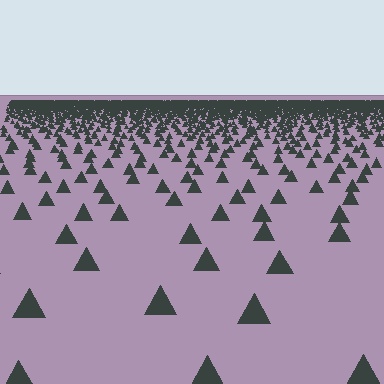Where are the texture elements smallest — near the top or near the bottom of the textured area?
Near the top.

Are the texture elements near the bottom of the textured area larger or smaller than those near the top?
Larger. Near the bottom, elements are closer to the viewer and appear at a bigger on-screen size.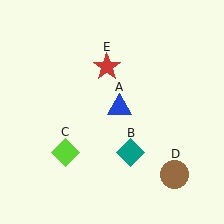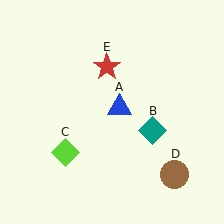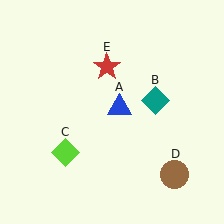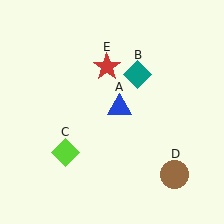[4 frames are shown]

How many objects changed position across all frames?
1 object changed position: teal diamond (object B).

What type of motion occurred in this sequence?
The teal diamond (object B) rotated counterclockwise around the center of the scene.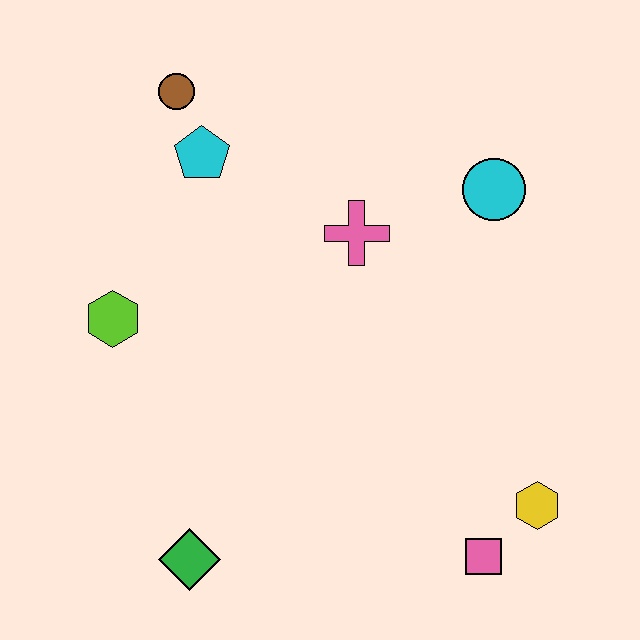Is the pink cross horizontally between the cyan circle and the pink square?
No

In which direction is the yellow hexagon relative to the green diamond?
The yellow hexagon is to the right of the green diamond.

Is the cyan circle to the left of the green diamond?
No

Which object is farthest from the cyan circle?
The green diamond is farthest from the cyan circle.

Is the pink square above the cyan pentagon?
No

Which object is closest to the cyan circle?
The pink cross is closest to the cyan circle.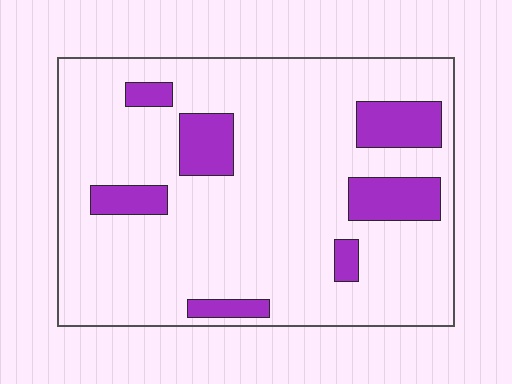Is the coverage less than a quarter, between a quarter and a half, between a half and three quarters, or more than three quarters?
Less than a quarter.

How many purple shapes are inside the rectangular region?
7.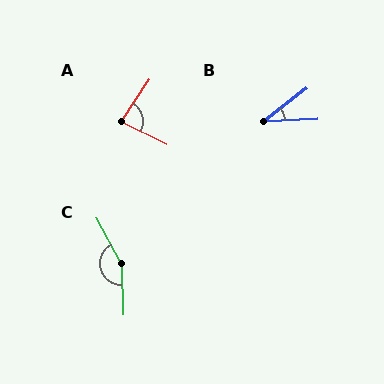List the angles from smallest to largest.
B (35°), A (82°), C (153°).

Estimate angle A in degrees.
Approximately 82 degrees.